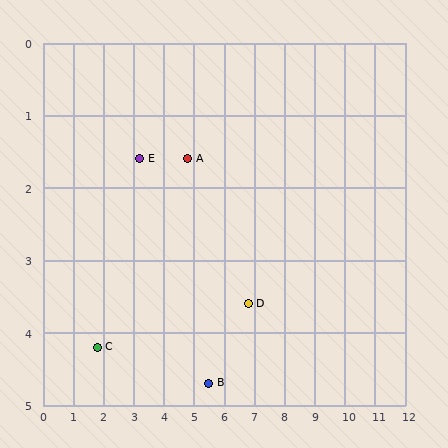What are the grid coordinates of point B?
Point B is at approximately (5.5, 4.7).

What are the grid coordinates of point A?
Point A is at approximately (4.8, 1.6).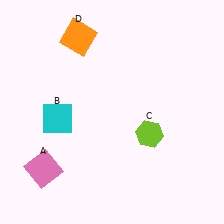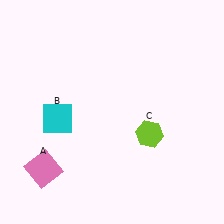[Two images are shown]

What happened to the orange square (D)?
The orange square (D) was removed in Image 2. It was in the top-left area of Image 1.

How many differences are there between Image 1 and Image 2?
There is 1 difference between the two images.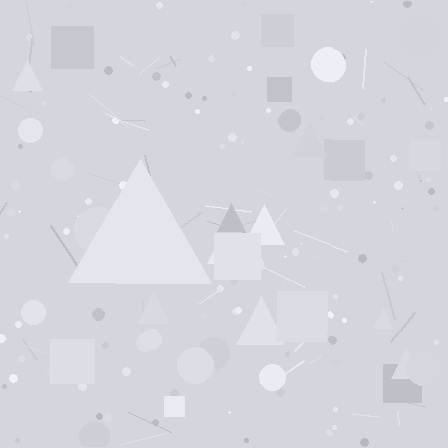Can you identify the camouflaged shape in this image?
The camouflaged shape is a triangle.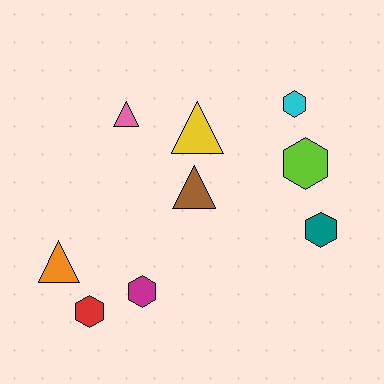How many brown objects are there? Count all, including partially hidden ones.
There is 1 brown object.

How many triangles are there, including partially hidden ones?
There are 4 triangles.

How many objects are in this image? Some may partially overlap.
There are 9 objects.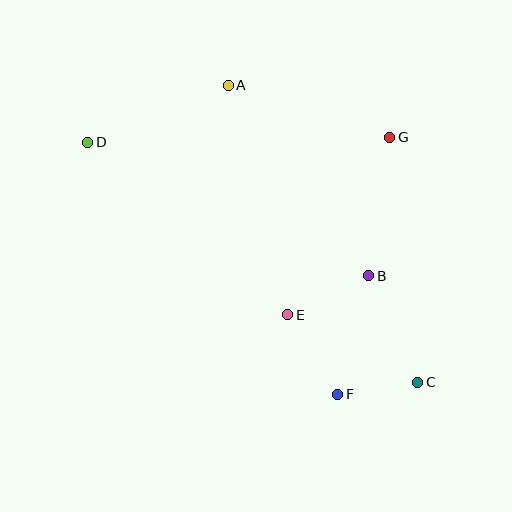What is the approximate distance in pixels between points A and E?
The distance between A and E is approximately 237 pixels.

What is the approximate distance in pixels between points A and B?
The distance between A and B is approximately 237 pixels.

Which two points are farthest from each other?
Points C and D are farthest from each other.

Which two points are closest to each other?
Points C and F are closest to each other.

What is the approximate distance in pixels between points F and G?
The distance between F and G is approximately 262 pixels.